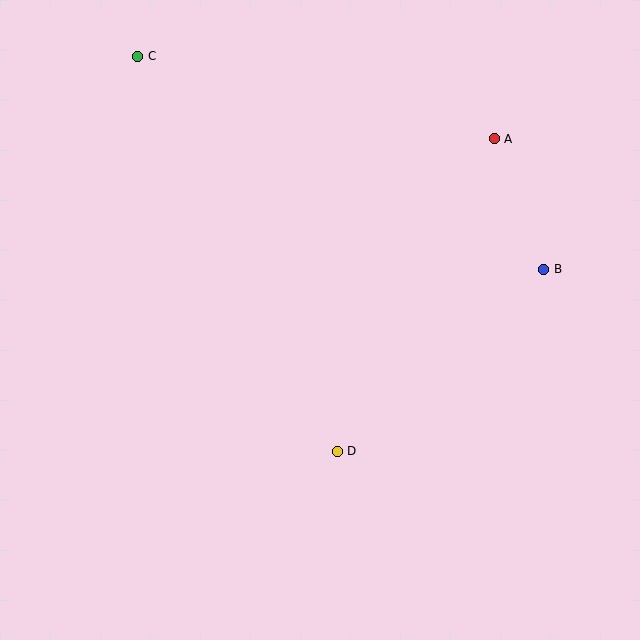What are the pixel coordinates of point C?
Point C is at (138, 56).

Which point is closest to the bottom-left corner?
Point D is closest to the bottom-left corner.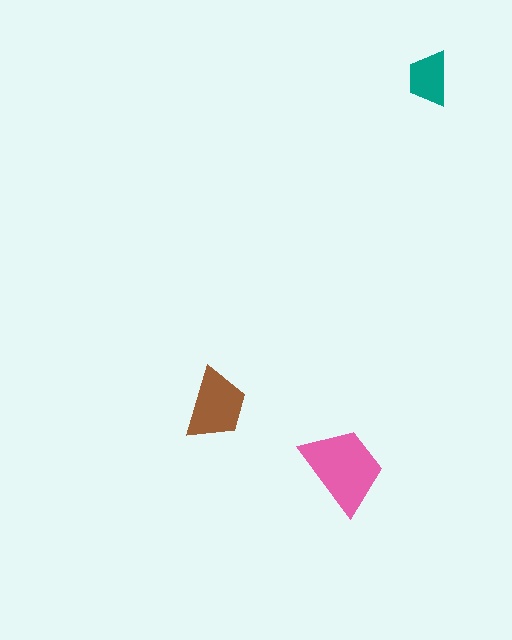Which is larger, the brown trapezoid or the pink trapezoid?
The pink one.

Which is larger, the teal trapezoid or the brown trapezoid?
The brown one.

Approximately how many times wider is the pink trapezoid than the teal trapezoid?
About 1.5 times wider.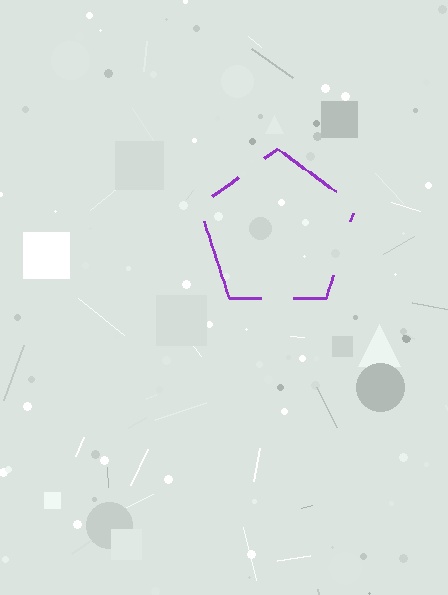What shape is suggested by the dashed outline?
The dashed outline suggests a pentagon.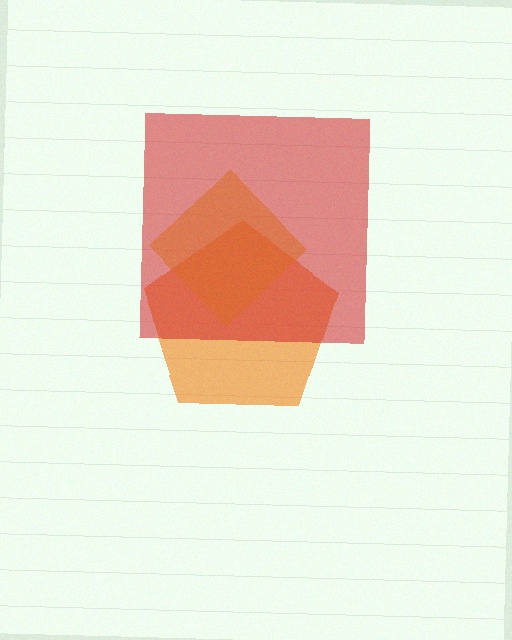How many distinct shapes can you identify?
There are 3 distinct shapes: an orange pentagon, a yellow diamond, a red square.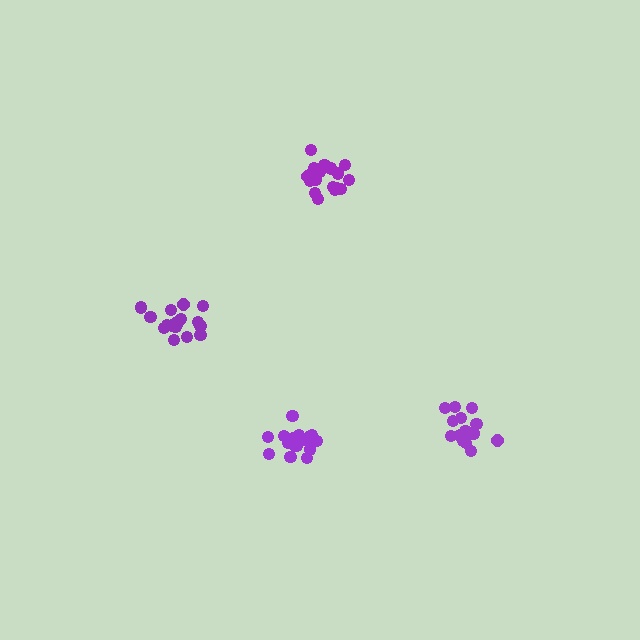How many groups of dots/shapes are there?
There are 4 groups.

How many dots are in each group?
Group 1: 17 dots, Group 2: 16 dots, Group 3: 18 dots, Group 4: 17 dots (68 total).